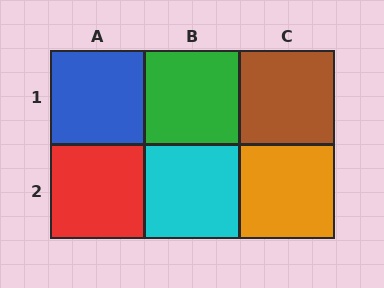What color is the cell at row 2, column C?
Orange.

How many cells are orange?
1 cell is orange.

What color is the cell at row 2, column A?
Red.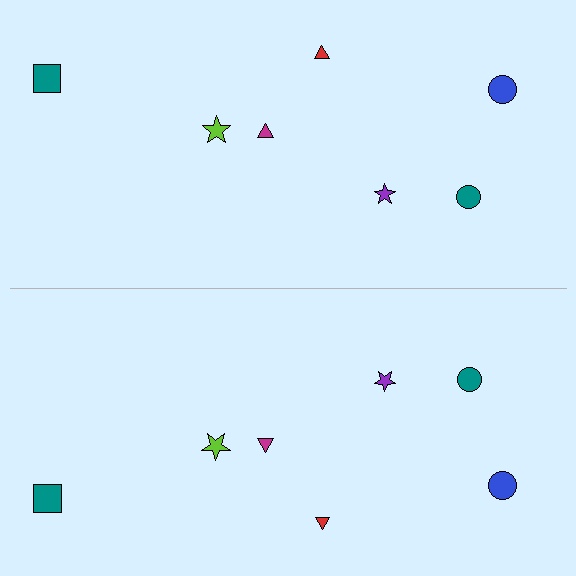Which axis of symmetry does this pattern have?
The pattern has a horizontal axis of symmetry running through the center of the image.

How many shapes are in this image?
There are 14 shapes in this image.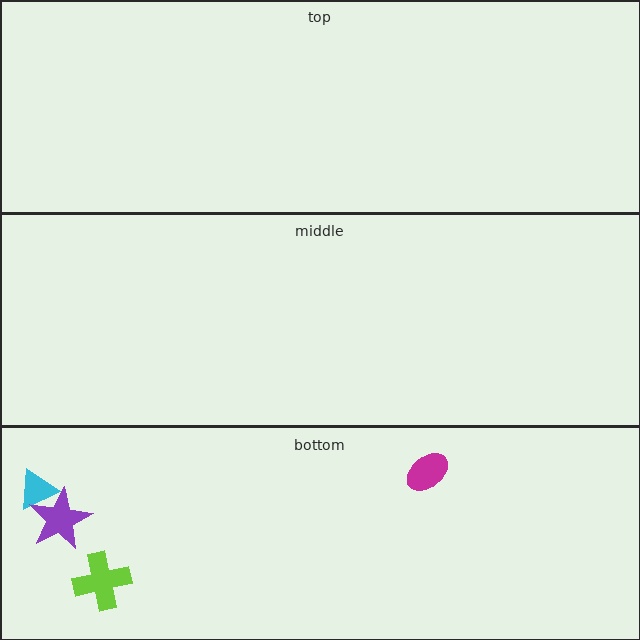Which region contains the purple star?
The bottom region.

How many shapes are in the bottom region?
4.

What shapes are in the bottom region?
The lime cross, the cyan triangle, the magenta ellipse, the purple star.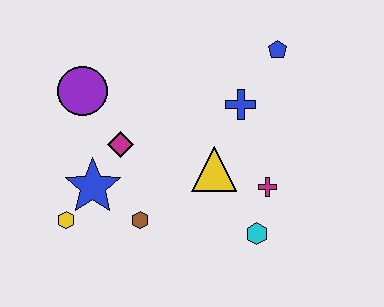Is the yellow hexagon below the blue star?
Yes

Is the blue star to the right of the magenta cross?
No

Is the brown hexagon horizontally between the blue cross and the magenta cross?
No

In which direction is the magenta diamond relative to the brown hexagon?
The magenta diamond is above the brown hexagon.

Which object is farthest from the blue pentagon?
The yellow hexagon is farthest from the blue pentagon.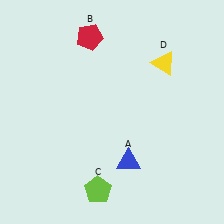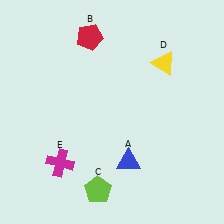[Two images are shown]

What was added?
A magenta cross (E) was added in Image 2.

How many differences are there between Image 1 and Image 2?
There is 1 difference between the two images.